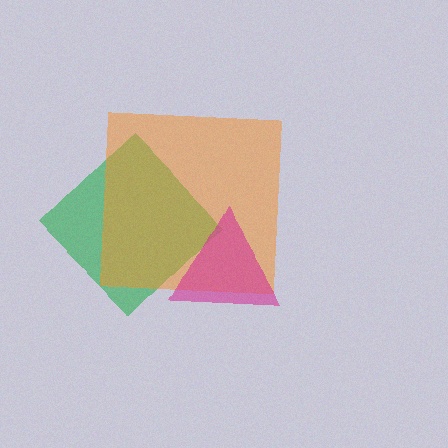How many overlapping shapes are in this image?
There are 3 overlapping shapes in the image.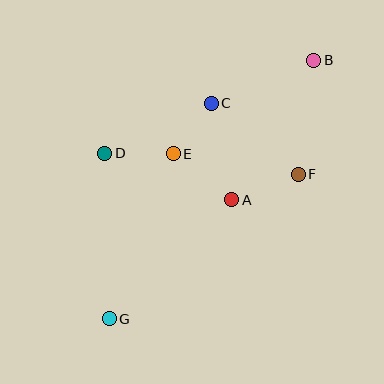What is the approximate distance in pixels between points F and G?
The distance between F and G is approximately 238 pixels.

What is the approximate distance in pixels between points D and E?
The distance between D and E is approximately 69 pixels.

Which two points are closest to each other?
Points C and E are closest to each other.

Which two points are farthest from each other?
Points B and G are farthest from each other.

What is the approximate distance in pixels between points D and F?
The distance between D and F is approximately 194 pixels.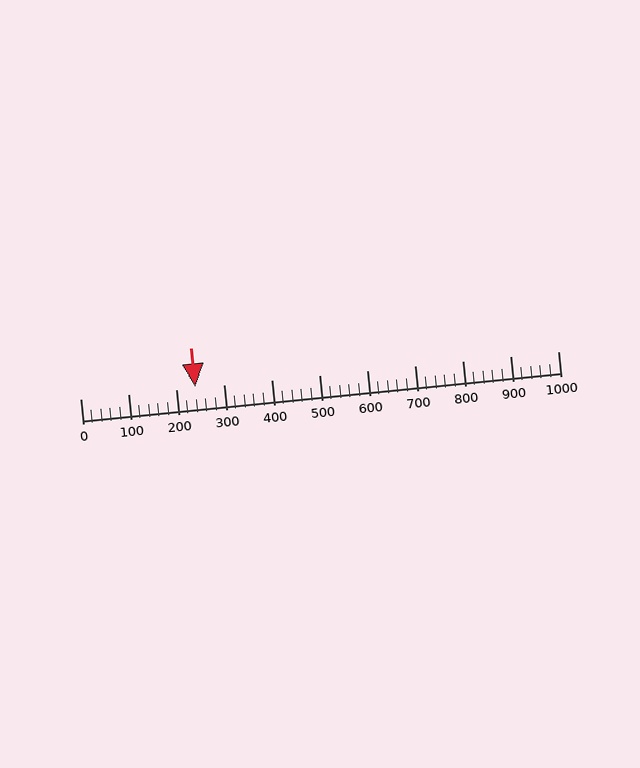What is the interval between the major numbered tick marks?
The major tick marks are spaced 100 units apart.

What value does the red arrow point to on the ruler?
The red arrow points to approximately 241.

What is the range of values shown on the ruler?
The ruler shows values from 0 to 1000.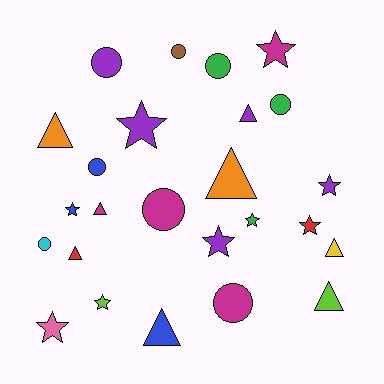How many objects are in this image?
There are 25 objects.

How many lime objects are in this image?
There are 2 lime objects.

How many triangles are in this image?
There are 8 triangles.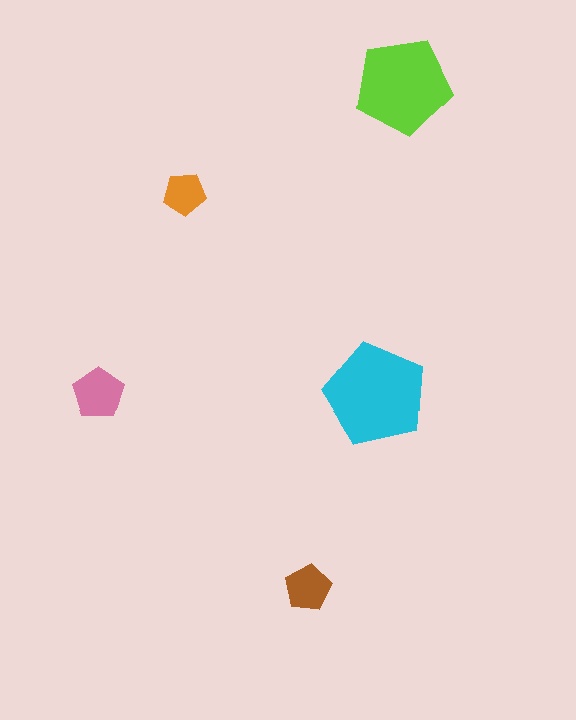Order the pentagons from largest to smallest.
the cyan one, the lime one, the pink one, the brown one, the orange one.